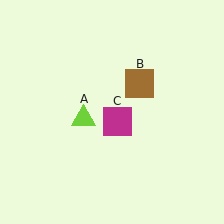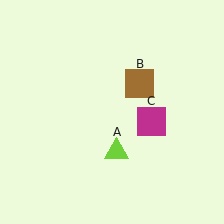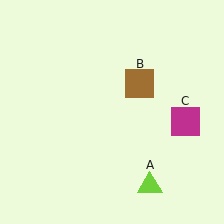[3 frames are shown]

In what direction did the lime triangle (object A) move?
The lime triangle (object A) moved down and to the right.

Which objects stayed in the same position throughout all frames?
Brown square (object B) remained stationary.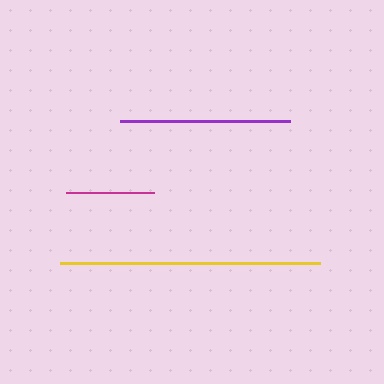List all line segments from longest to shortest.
From longest to shortest: yellow, purple, magenta.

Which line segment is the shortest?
The magenta line is the shortest at approximately 88 pixels.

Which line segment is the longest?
The yellow line is the longest at approximately 260 pixels.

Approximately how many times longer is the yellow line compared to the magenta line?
The yellow line is approximately 3.0 times the length of the magenta line.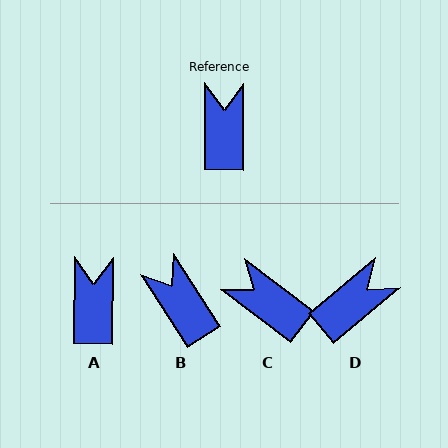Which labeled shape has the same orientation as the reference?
A.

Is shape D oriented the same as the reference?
No, it is off by about 50 degrees.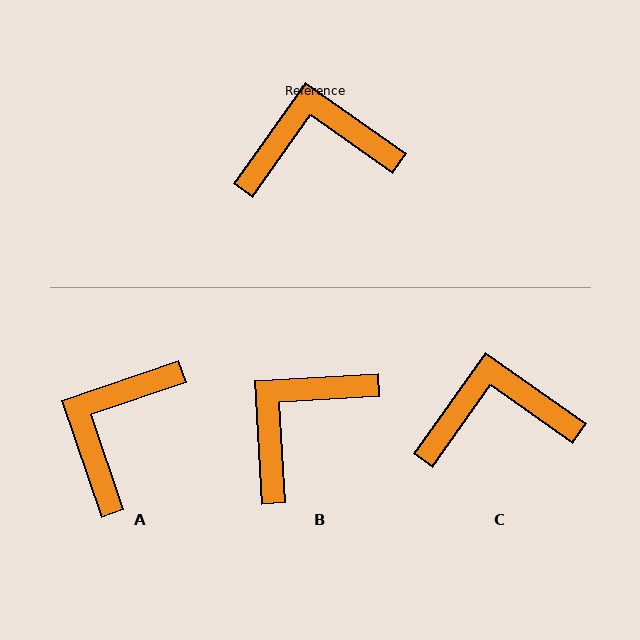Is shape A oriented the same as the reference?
No, it is off by about 54 degrees.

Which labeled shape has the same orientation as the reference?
C.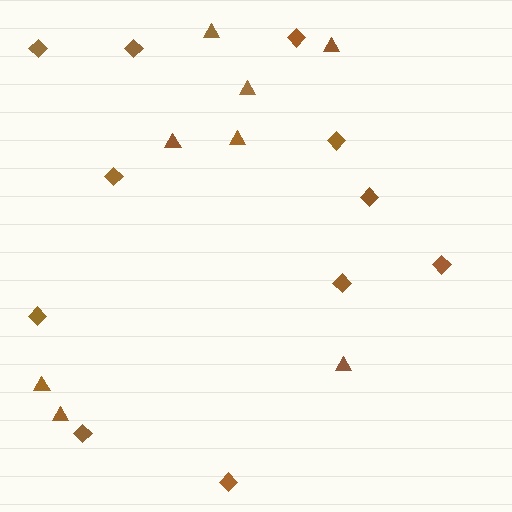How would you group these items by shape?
There are 2 groups: one group of diamonds (11) and one group of triangles (8).